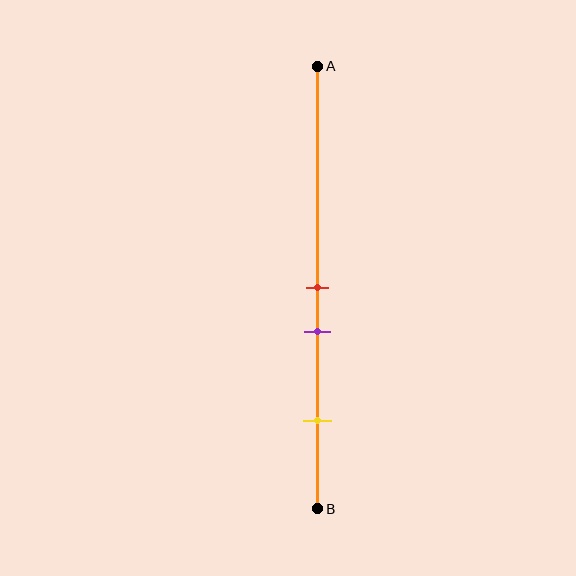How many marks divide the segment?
There are 3 marks dividing the segment.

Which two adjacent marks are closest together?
The red and purple marks are the closest adjacent pair.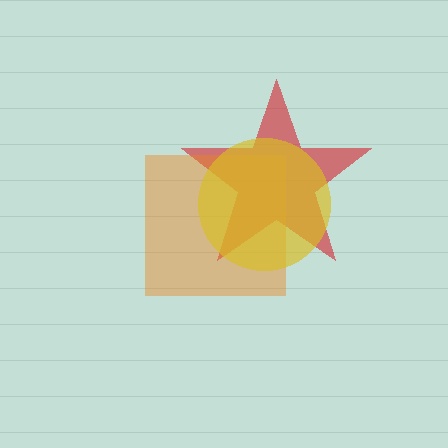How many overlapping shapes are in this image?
There are 3 overlapping shapes in the image.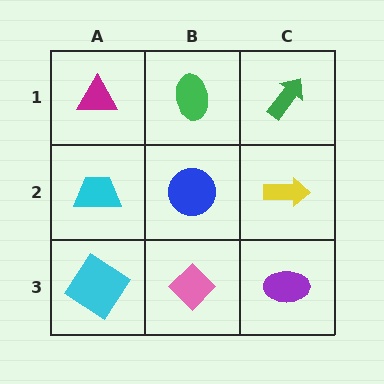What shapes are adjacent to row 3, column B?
A blue circle (row 2, column B), a cyan diamond (row 3, column A), a purple ellipse (row 3, column C).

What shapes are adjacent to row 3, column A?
A cyan trapezoid (row 2, column A), a pink diamond (row 3, column B).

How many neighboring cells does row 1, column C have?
2.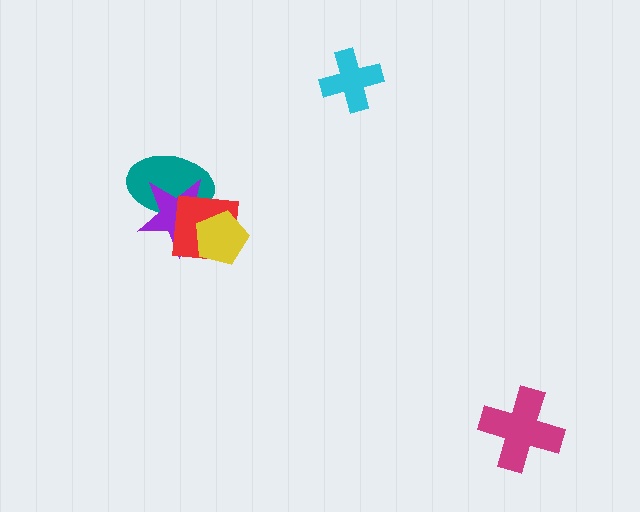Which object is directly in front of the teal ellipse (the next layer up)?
The purple star is directly in front of the teal ellipse.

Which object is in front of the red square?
The yellow pentagon is in front of the red square.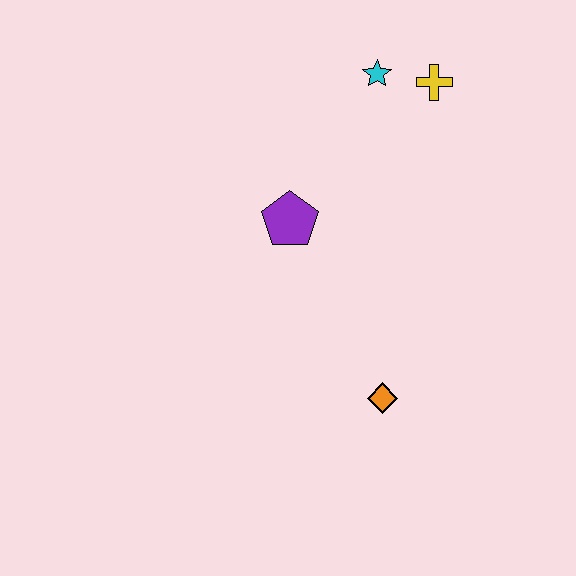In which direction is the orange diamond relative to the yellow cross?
The orange diamond is below the yellow cross.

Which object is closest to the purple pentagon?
The cyan star is closest to the purple pentagon.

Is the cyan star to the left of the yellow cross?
Yes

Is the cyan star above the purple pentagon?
Yes